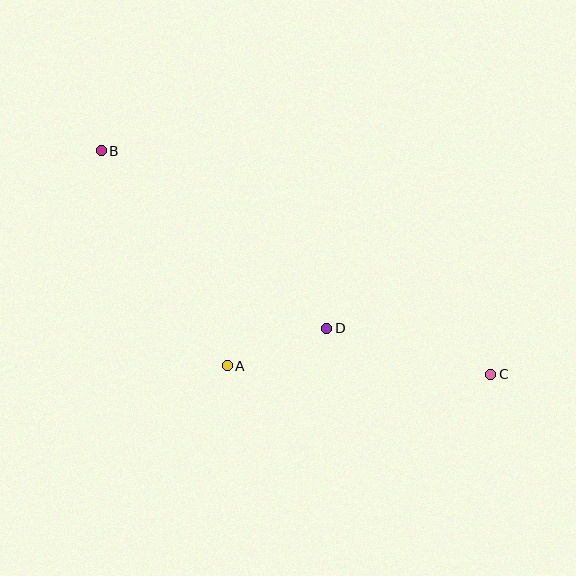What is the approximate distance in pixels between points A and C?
The distance between A and C is approximately 264 pixels.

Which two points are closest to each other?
Points A and D are closest to each other.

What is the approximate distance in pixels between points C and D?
The distance between C and D is approximately 171 pixels.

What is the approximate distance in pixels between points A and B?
The distance between A and B is approximately 249 pixels.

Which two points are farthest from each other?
Points B and C are farthest from each other.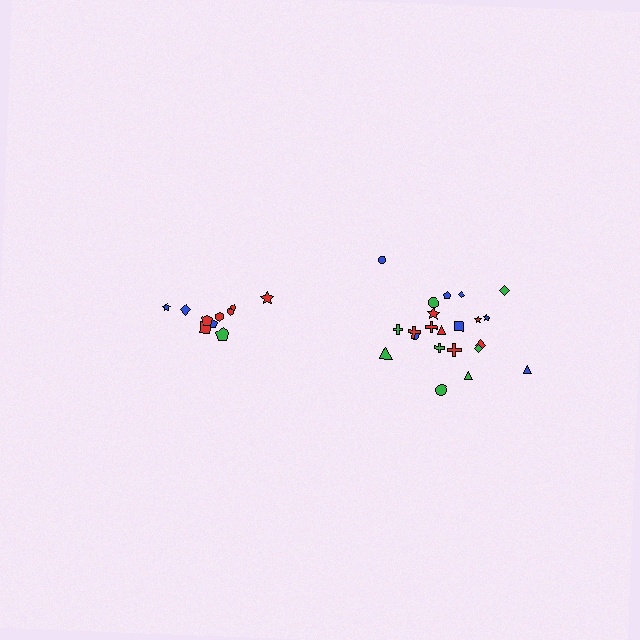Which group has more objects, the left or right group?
The right group.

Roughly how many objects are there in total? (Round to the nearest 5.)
Roughly 30 objects in total.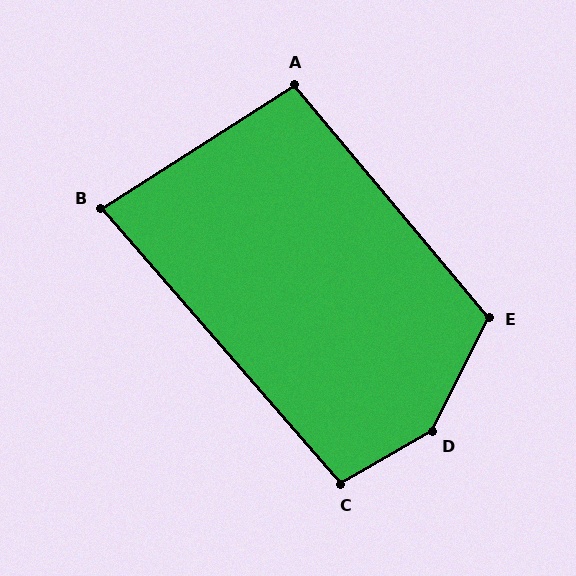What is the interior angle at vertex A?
Approximately 97 degrees (obtuse).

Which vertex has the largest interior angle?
D, at approximately 147 degrees.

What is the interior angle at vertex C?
Approximately 101 degrees (obtuse).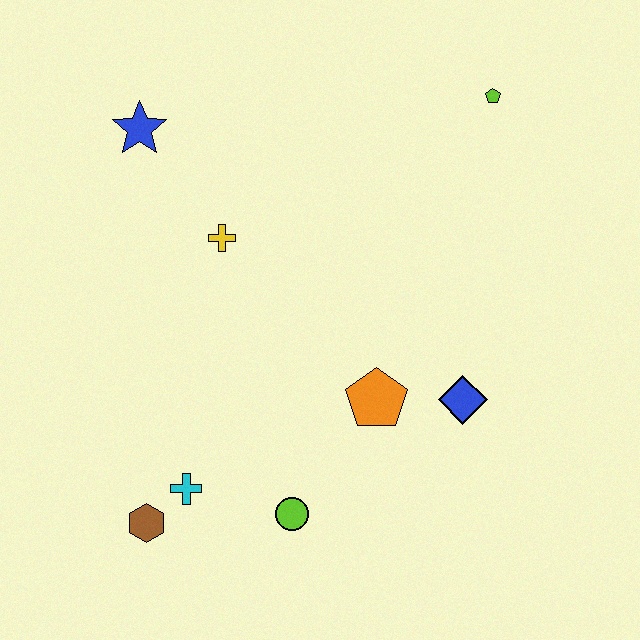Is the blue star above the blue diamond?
Yes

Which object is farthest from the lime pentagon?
The brown hexagon is farthest from the lime pentagon.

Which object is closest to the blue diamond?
The orange pentagon is closest to the blue diamond.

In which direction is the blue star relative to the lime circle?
The blue star is above the lime circle.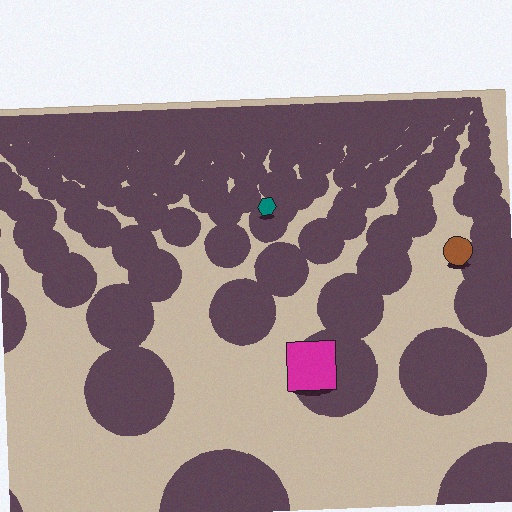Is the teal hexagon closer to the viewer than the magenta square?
No. The magenta square is closer — you can tell from the texture gradient: the ground texture is coarser near it.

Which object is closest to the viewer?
The magenta square is closest. The texture marks near it are larger and more spread out.